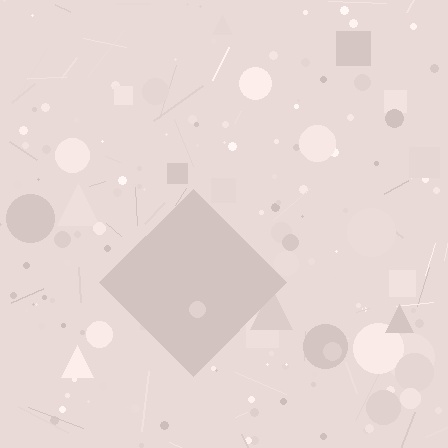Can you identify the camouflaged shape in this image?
The camouflaged shape is a diamond.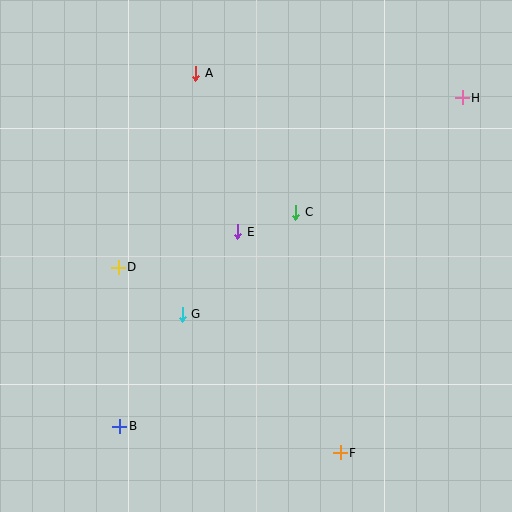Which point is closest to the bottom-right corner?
Point F is closest to the bottom-right corner.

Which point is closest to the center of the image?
Point E at (238, 232) is closest to the center.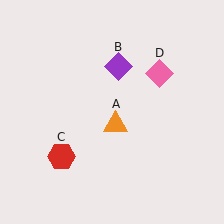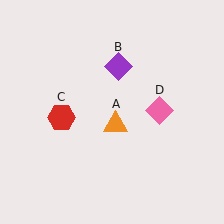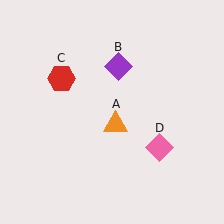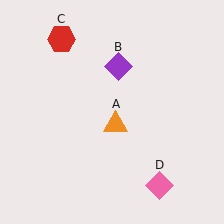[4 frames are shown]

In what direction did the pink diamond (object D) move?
The pink diamond (object D) moved down.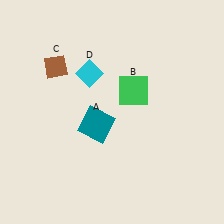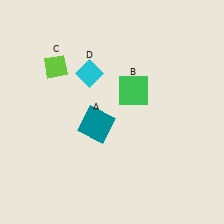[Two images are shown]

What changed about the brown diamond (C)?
In Image 1, C is brown. In Image 2, it changed to lime.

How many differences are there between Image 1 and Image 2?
There is 1 difference between the two images.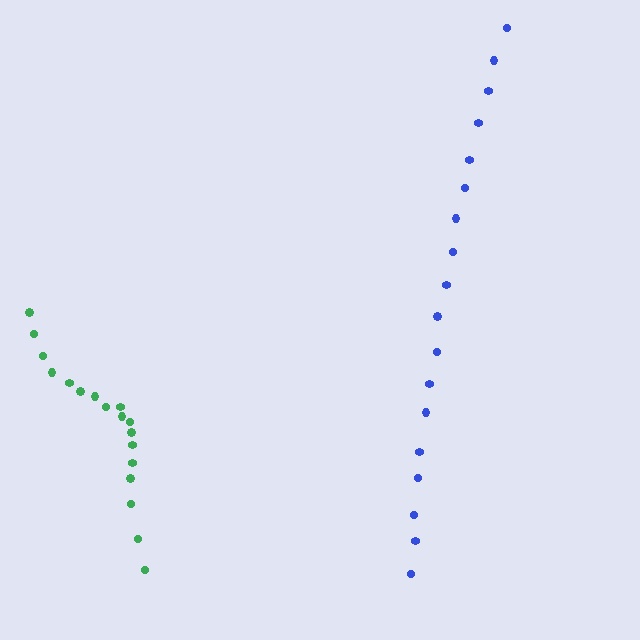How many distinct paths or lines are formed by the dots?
There are 2 distinct paths.